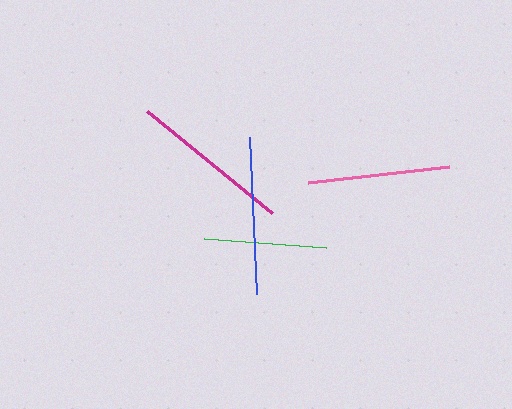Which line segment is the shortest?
The green line is the shortest at approximately 123 pixels.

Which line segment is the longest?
The magenta line is the longest at approximately 161 pixels.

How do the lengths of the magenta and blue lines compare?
The magenta and blue lines are approximately the same length.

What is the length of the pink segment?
The pink segment is approximately 143 pixels long.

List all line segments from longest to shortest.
From longest to shortest: magenta, blue, pink, green.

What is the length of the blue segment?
The blue segment is approximately 157 pixels long.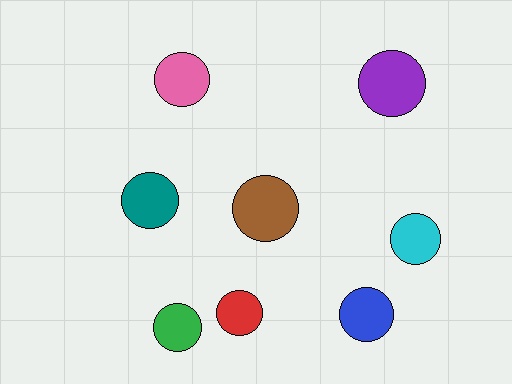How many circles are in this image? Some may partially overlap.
There are 8 circles.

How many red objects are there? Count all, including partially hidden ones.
There is 1 red object.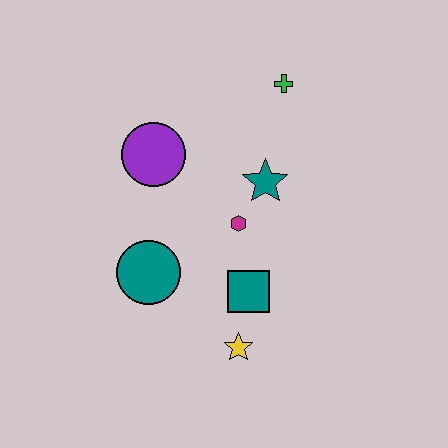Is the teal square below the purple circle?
Yes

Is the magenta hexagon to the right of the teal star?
No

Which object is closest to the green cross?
The teal star is closest to the green cross.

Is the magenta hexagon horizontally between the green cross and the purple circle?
Yes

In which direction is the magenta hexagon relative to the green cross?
The magenta hexagon is below the green cross.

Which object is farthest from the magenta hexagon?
The green cross is farthest from the magenta hexagon.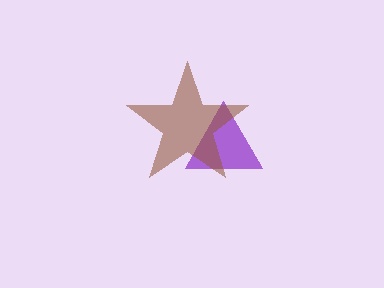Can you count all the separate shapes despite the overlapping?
Yes, there are 2 separate shapes.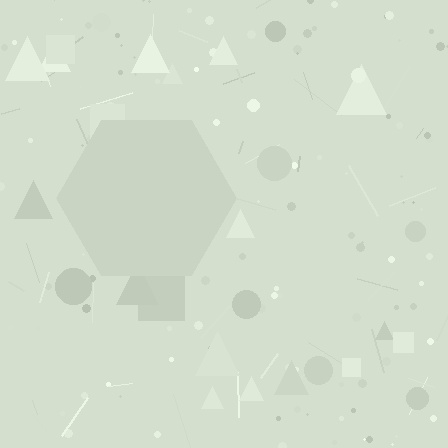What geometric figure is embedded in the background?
A hexagon is embedded in the background.